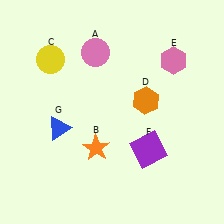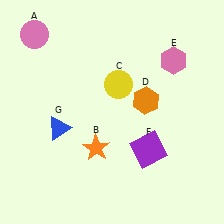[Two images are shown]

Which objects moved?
The objects that moved are: the pink circle (A), the yellow circle (C).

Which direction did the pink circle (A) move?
The pink circle (A) moved left.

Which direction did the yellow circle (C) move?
The yellow circle (C) moved right.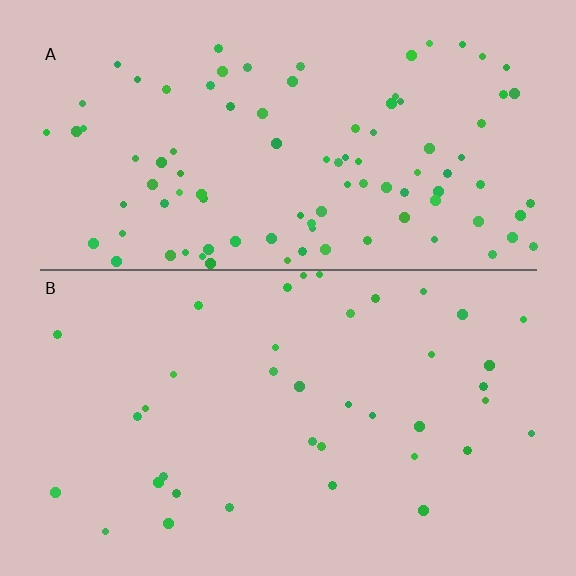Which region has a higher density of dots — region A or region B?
A (the top).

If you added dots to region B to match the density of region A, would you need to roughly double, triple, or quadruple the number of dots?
Approximately triple.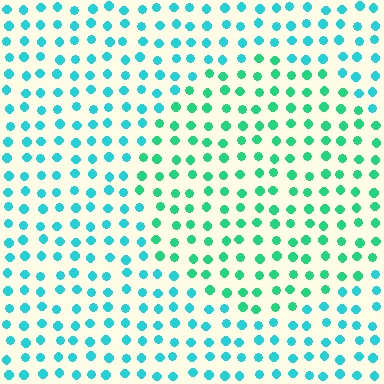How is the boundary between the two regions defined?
The boundary is defined purely by a slight shift in hue (about 30 degrees). Spacing, size, and orientation are identical on both sides.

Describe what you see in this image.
The image is filled with small cyan elements in a uniform arrangement. A circle-shaped region is visible where the elements are tinted to a slightly different hue, forming a subtle color boundary.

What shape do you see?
I see a circle.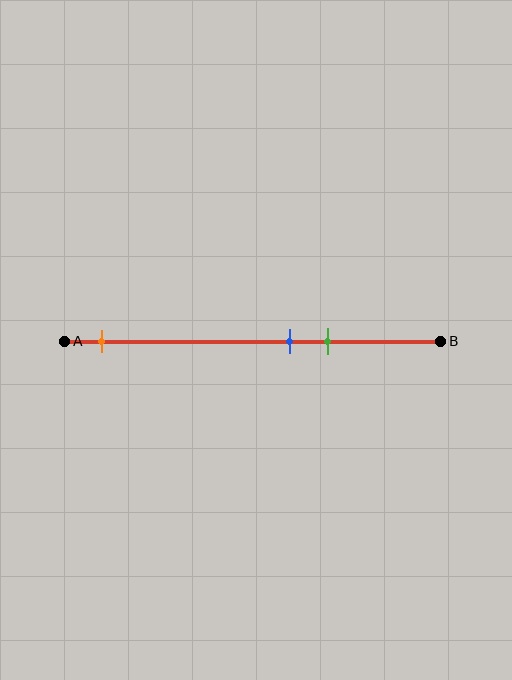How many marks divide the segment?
There are 3 marks dividing the segment.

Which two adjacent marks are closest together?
The blue and green marks are the closest adjacent pair.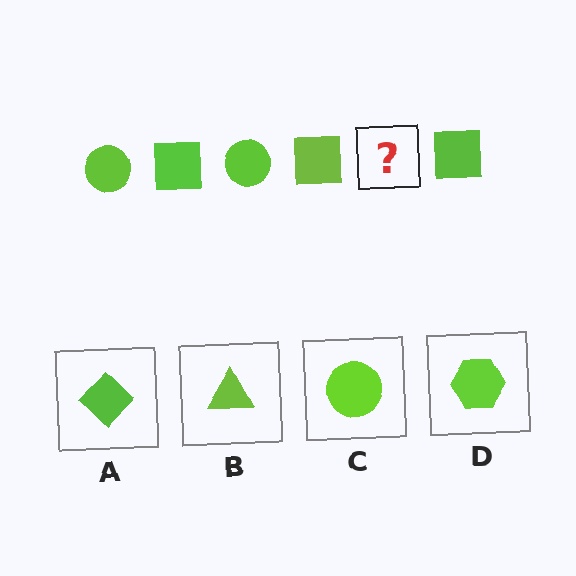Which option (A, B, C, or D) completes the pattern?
C.